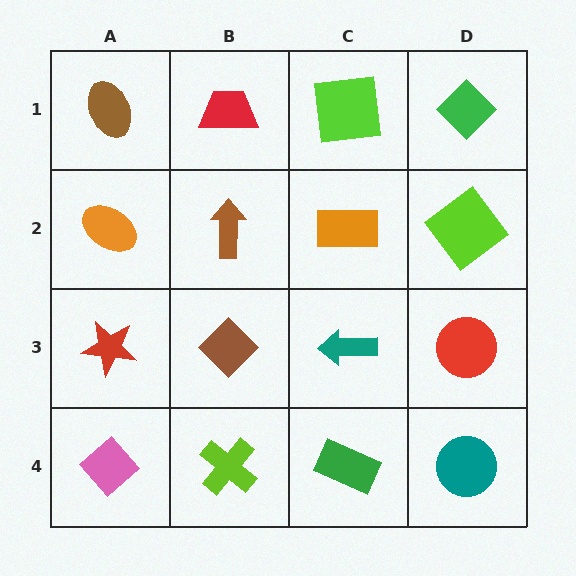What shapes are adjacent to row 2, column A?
A brown ellipse (row 1, column A), a red star (row 3, column A), a brown arrow (row 2, column B).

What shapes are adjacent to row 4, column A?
A red star (row 3, column A), a lime cross (row 4, column B).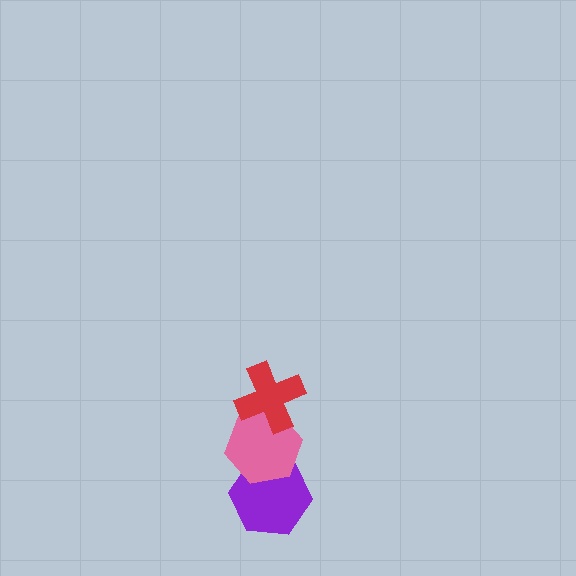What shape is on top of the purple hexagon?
The pink hexagon is on top of the purple hexagon.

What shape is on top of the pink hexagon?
The red cross is on top of the pink hexagon.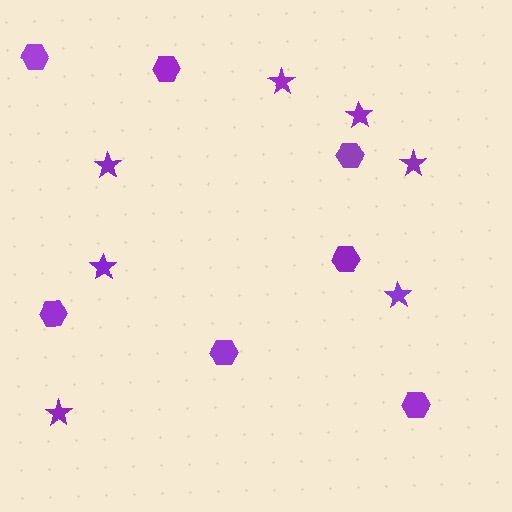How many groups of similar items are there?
There are 2 groups: one group of hexagons (7) and one group of stars (7).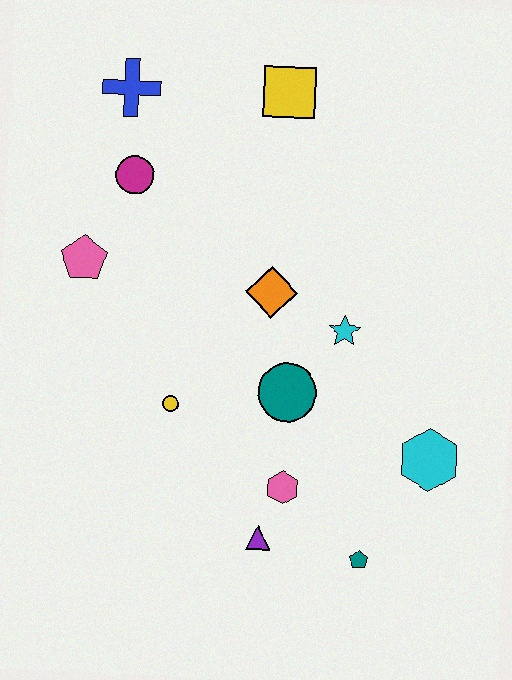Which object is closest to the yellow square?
The blue cross is closest to the yellow square.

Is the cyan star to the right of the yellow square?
Yes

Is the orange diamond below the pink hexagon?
No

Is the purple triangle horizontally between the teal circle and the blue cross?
Yes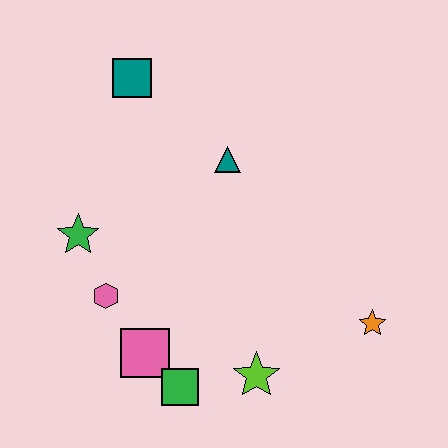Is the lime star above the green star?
No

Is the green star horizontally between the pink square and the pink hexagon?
No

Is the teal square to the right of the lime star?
No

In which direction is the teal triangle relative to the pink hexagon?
The teal triangle is above the pink hexagon.